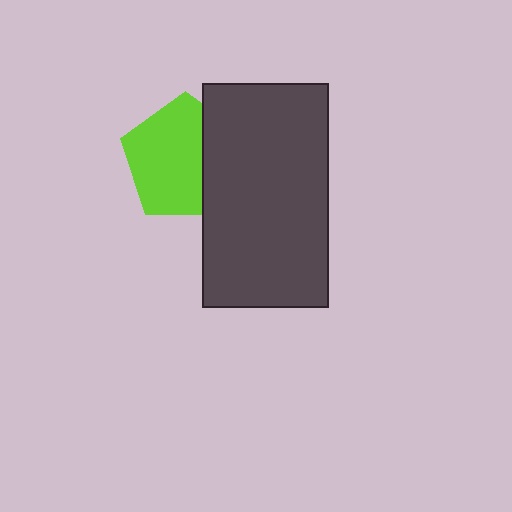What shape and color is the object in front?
The object in front is a dark gray rectangle.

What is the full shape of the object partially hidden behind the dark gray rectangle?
The partially hidden object is a lime pentagon.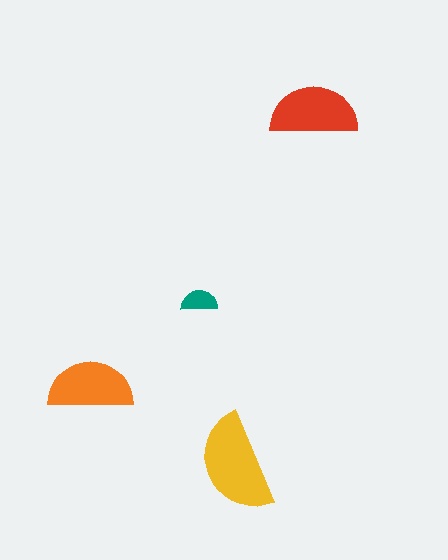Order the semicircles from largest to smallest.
the yellow one, the red one, the orange one, the teal one.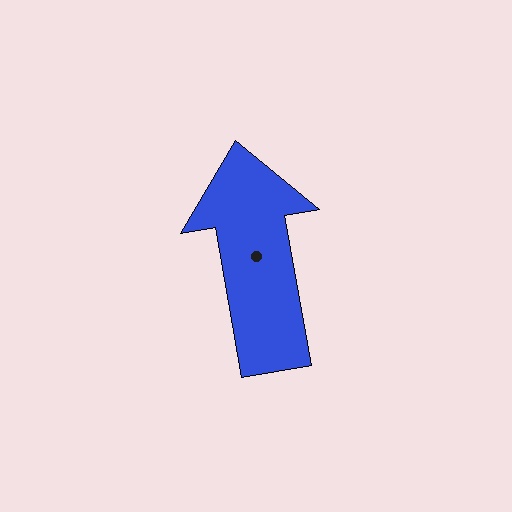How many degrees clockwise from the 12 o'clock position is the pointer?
Approximately 350 degrees.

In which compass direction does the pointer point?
North.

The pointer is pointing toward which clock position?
Roughly 12 o'clock.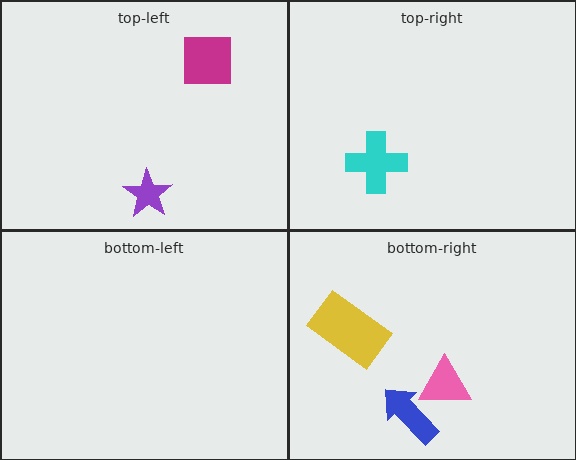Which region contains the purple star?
The top-left region.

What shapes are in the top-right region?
The cyan cross.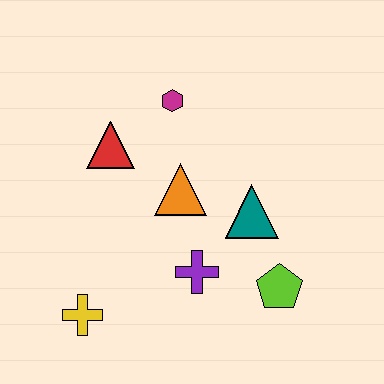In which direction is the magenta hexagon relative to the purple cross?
The magenta hexagon is above the purple cross.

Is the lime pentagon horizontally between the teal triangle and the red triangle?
No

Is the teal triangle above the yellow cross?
Yes